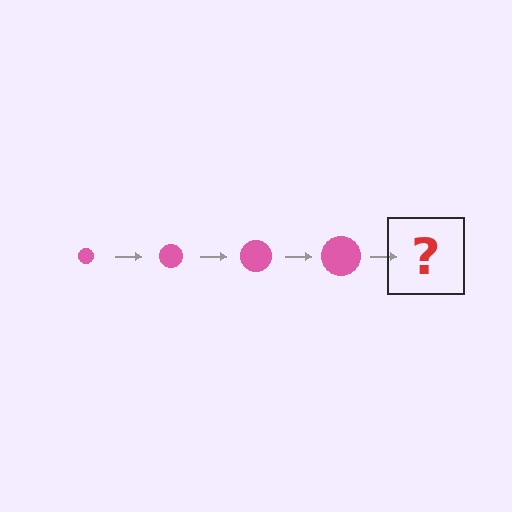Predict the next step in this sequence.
The next step is a pink circle, larger than the previous one.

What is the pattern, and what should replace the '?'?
The pattern is that the circle gets progressively larger each step. The '?' should be a pink circle, larger than the previous one.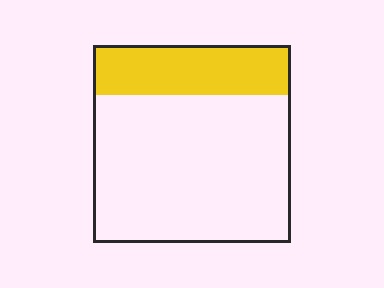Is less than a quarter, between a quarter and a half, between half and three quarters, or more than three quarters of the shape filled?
Between a quarter and a half.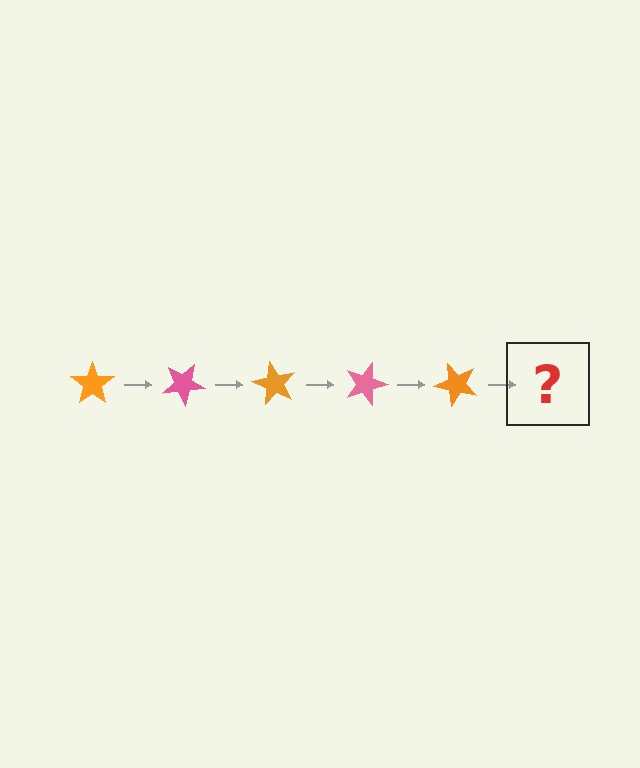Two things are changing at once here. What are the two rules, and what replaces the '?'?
The two rules are that it rotates 30 degrees each step and the color cycles through orange and pink. The '?' should be a pink star, rotated 150 degrees from the start.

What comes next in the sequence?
The next element should be a pink star, rotated 150 degrees from the start.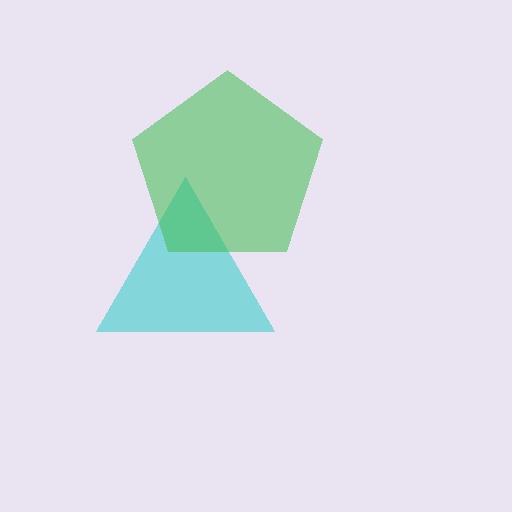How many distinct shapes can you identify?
There are 2 distinct shapes: a cyan triangle, a green pentagon.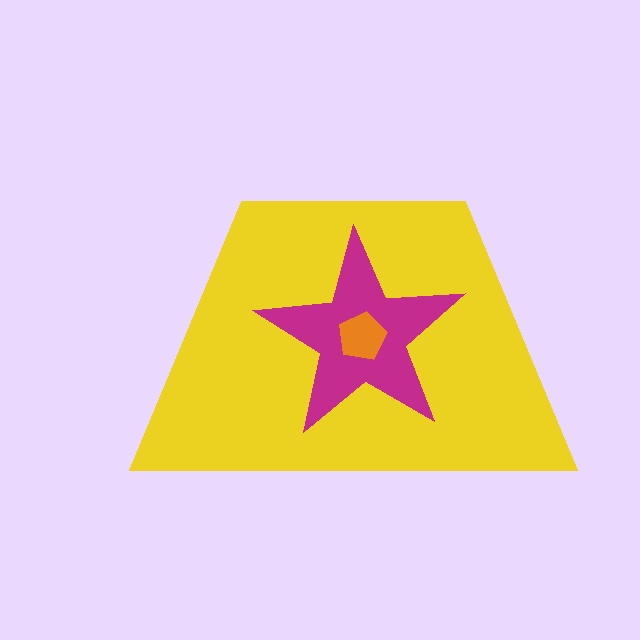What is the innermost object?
The orange pentagon.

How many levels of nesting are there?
3.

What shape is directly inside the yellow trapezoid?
The magenta star.